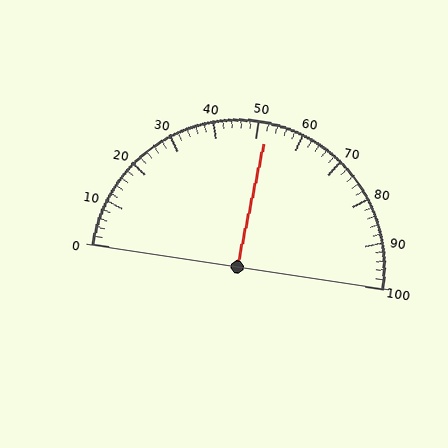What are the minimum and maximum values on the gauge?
The gauge ranges from 0 to 100.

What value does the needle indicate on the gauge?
The needle indicates approximately 52.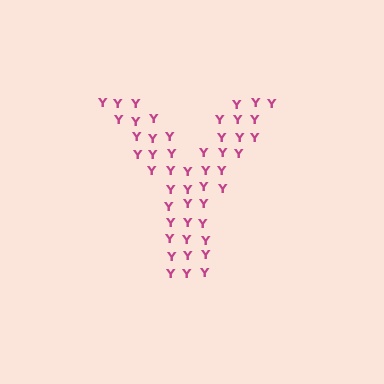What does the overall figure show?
The overall figure shows the letter Y.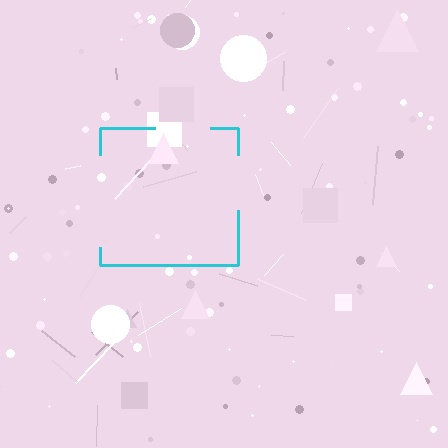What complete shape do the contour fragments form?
The contour fragments form a square.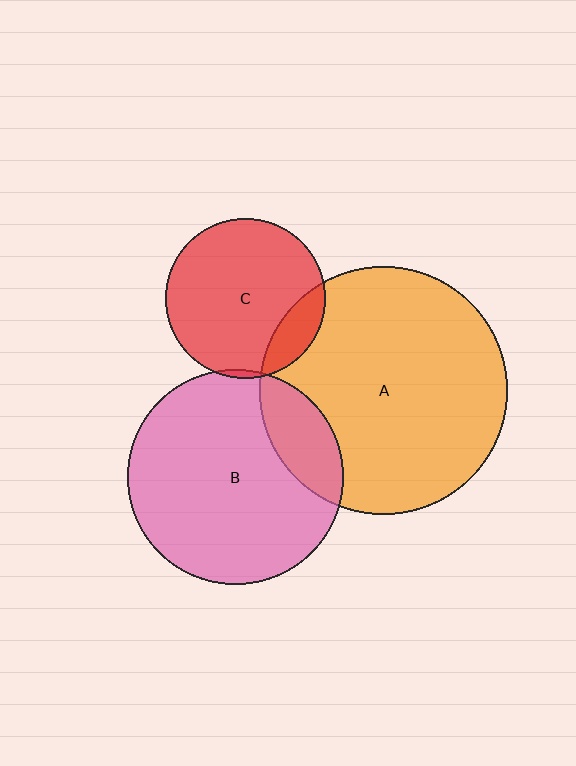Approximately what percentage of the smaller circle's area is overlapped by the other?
Approximately 15%.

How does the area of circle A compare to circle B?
Approximately 1.3 times.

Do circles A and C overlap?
Yes.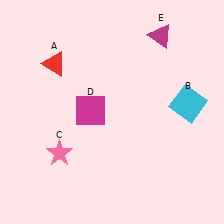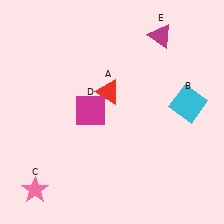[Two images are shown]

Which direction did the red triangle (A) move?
The red triangle (A) moved right.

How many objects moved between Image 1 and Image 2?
2 objects moved between the two images.